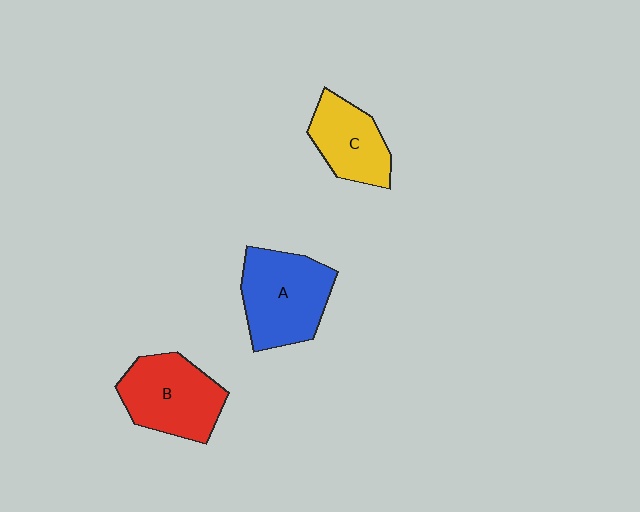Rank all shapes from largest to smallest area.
From largest to smallest: A (blue), B (red), C (yellow).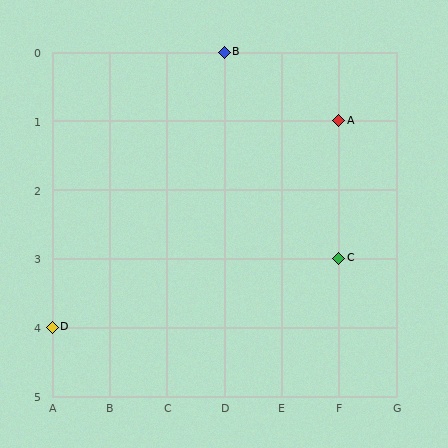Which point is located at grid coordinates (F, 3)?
Point C is at (F, 3).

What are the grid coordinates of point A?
Point A is at grid coordinates (F, 1).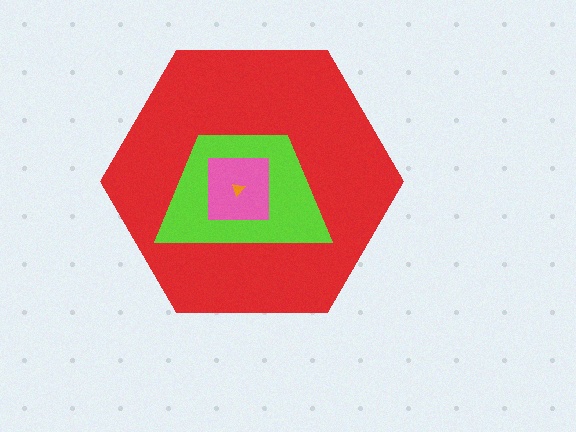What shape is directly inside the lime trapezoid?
The pink square.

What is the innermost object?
The orange triangle.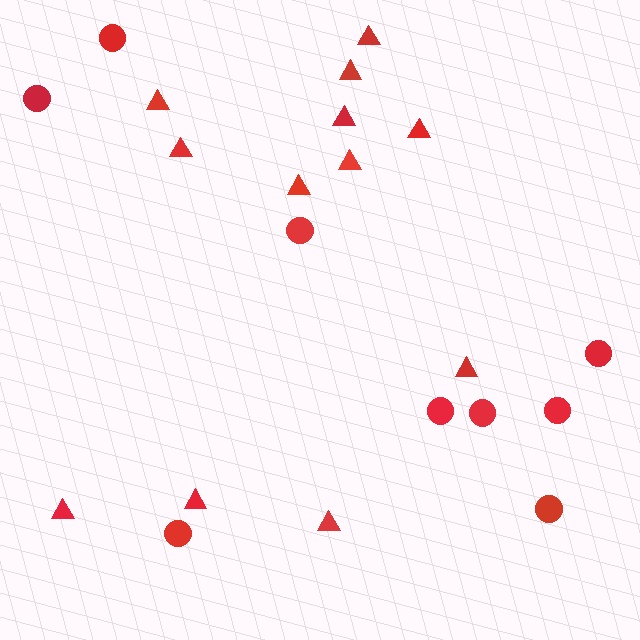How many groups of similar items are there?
There are 2 groups: one group of triangles (12) and one group of circles (9).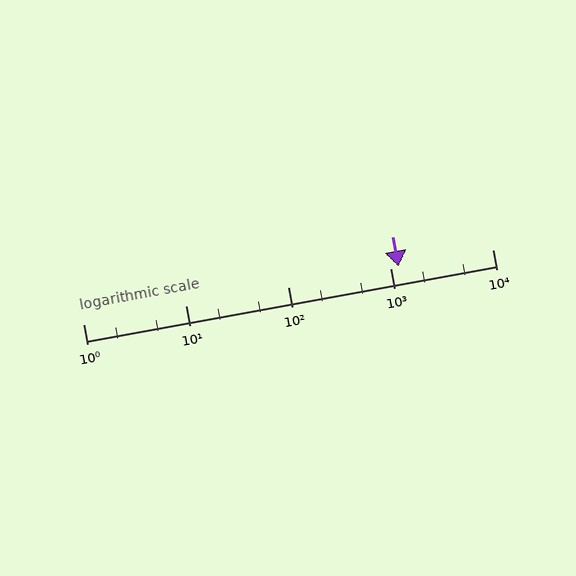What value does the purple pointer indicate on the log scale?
The pointer indicates approximately 1200.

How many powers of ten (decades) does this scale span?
The scale spans 4 decades, from 1 to 10000.